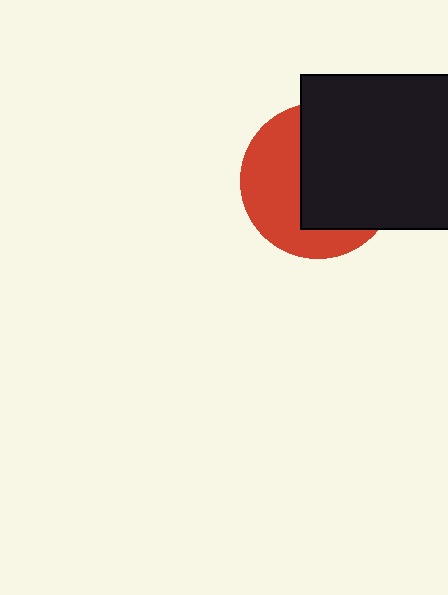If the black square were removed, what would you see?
You would see the complete red circle.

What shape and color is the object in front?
The object in front is a black square.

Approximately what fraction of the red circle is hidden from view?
Roughly 56% of the red circle is hidden behind the black square.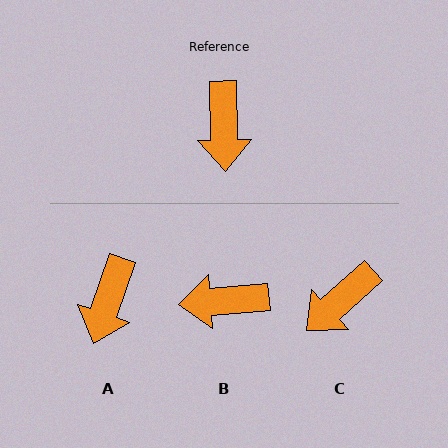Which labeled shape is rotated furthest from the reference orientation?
B, about 87 degrees away.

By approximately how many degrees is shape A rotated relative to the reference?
Approximately 21 degrees clockwise.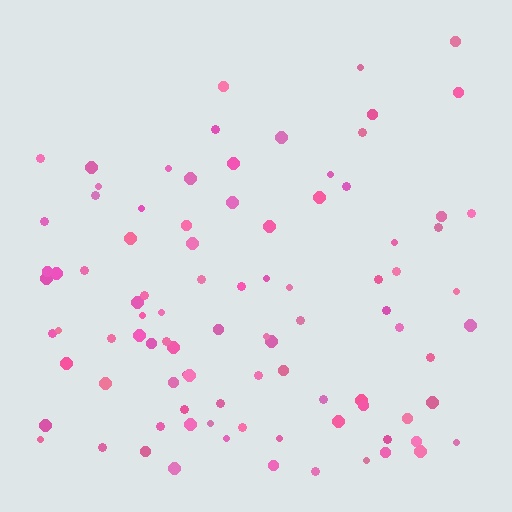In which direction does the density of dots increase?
From top to bottom, with the bottom side densest.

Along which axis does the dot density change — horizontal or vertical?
Vertical.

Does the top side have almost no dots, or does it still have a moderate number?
Still a moderate number, just noticeably fewer than the bottom.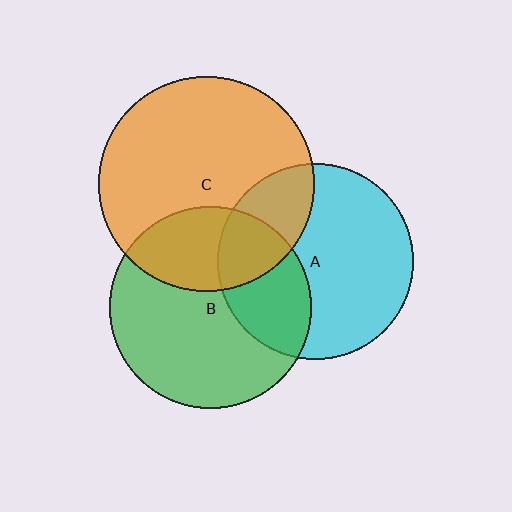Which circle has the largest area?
Circle C (orange).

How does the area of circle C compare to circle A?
Approximately 1.2 times.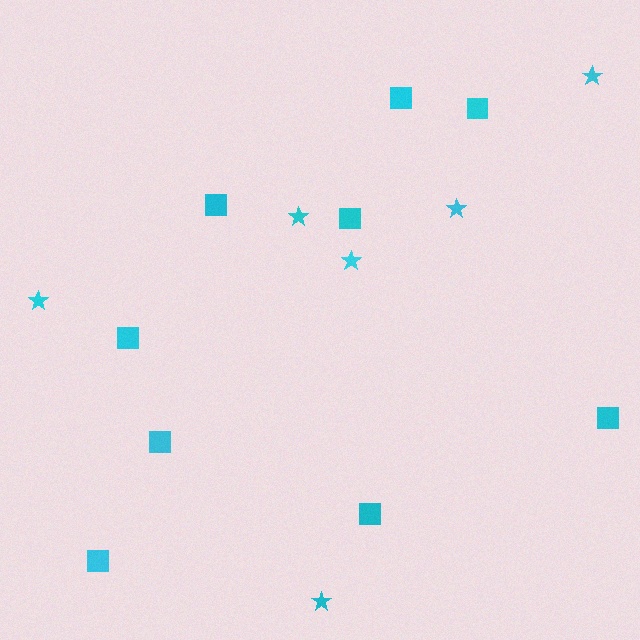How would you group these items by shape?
There are 2 groups: one group of stars (6) and one group of squares (9).